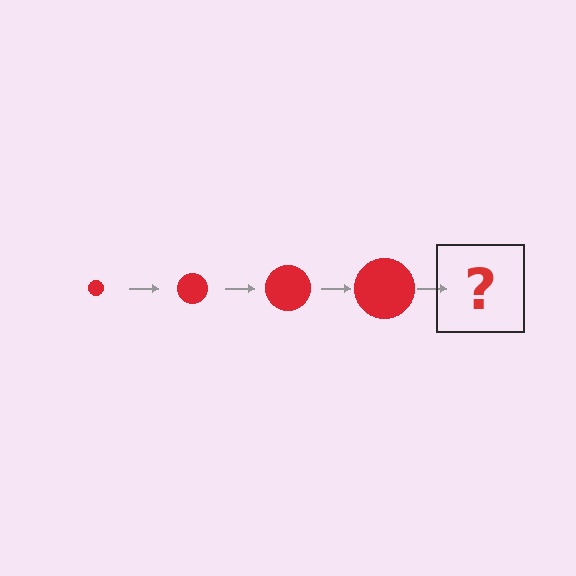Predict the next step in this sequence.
The next step is a red circle, larger than the previous one.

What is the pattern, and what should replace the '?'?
The pattern is that the circle gets progressively larger each step. The '?' should be a red circle, larger than the previous one.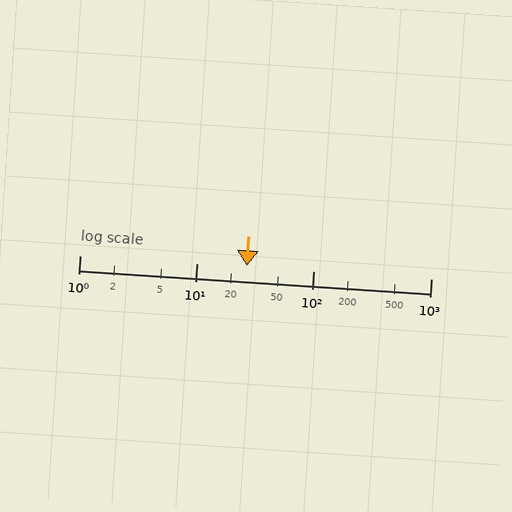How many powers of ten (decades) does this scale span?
The scale spans 3 decades, from 1 to 1000.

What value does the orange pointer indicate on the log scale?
The pointer indicates approximately 27.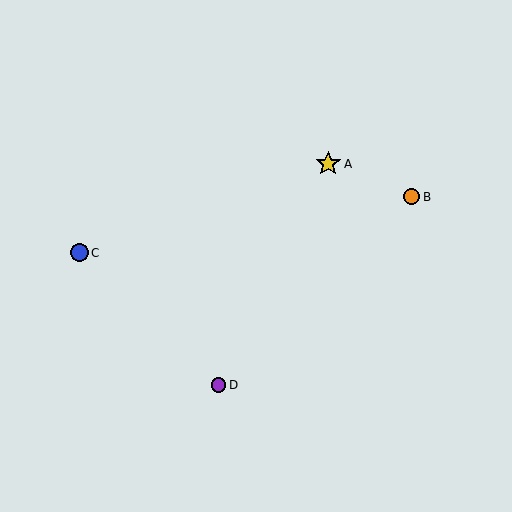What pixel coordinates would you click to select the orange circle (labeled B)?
Click at (412, 197) to select the orange circle B.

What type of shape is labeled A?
Shape A is a yellow star.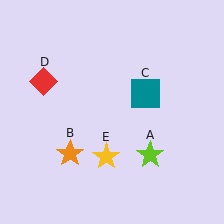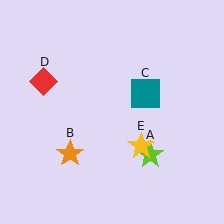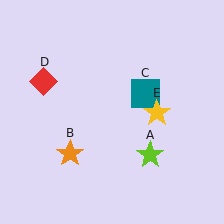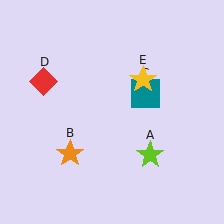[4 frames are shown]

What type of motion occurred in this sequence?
The yellow star (object E) rotated counterclockwise around the center of the scene.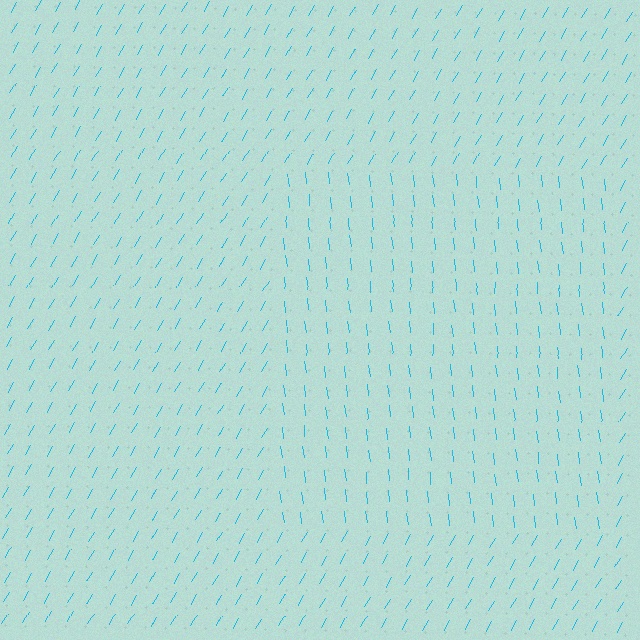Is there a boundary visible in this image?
Yes, there is a texture boundary formed by a change in line orientation.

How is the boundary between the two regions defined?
The boundary is defined purely by a change in line orientation (approximately 36 degrees difference). All lines are the same color and thickness.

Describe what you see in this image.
The image is filled with small cyan line segments. A rectangle region in the image has lines oriented differently from the surrounding lines, creating a visible texture boundary.